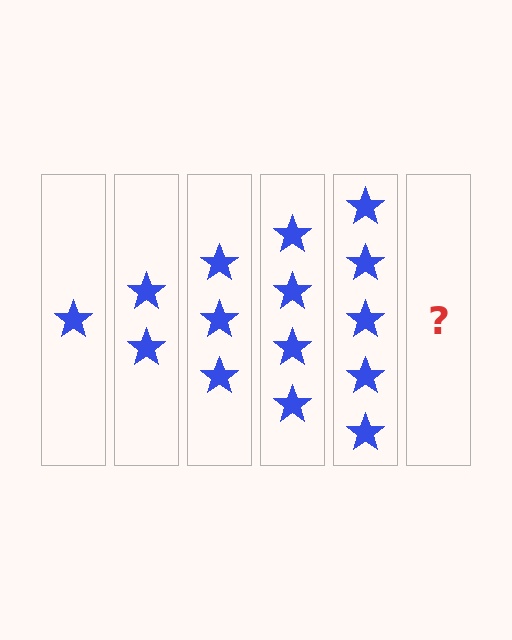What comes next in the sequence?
The next element should be 6 stars.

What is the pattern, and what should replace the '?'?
The pattern is that each step adds one more star. The '?' should be 6 stars.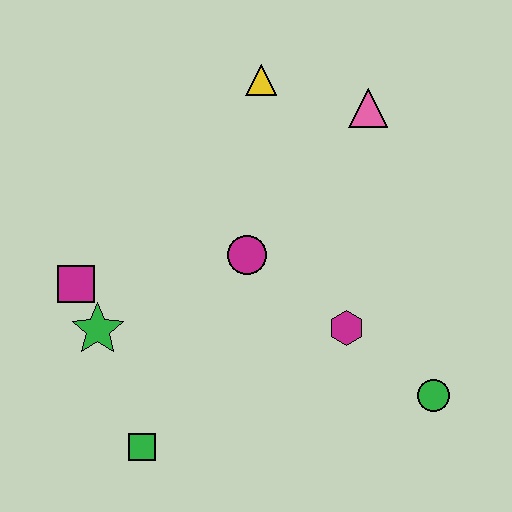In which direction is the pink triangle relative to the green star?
The pink triangle is to the right of the green star.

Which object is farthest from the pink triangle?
The green square is farthest from the pink triangle.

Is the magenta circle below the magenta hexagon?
No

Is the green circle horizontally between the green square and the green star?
No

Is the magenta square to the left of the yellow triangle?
Yes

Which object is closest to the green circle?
The magenta hexagon is closest to the green circle.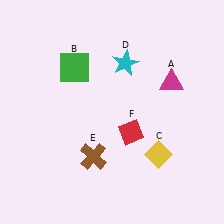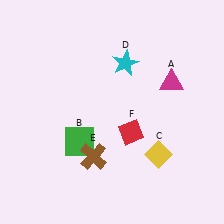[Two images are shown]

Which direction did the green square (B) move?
The green square (B) moved down.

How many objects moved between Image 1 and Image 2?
1 object moved between the two images.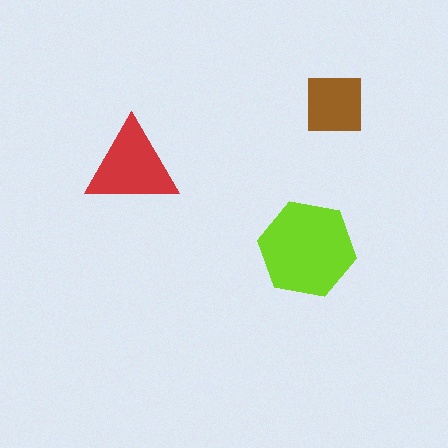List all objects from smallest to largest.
The brown square, the red triangle, the lime hexagon.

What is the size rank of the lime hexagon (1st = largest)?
1st.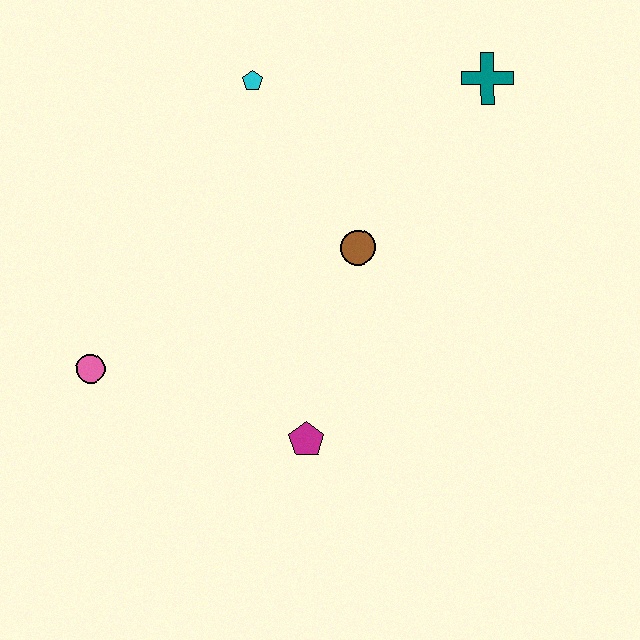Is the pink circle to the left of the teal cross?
Yes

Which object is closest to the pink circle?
The magenta pentagon is closest to the pink circle.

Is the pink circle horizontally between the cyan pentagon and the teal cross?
No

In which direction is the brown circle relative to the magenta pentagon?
The brown circle is above the magenta pentagon.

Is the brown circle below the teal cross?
Yes